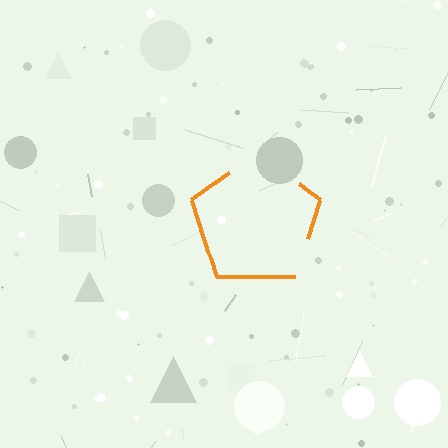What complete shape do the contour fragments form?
The contour fragments form a pentagon.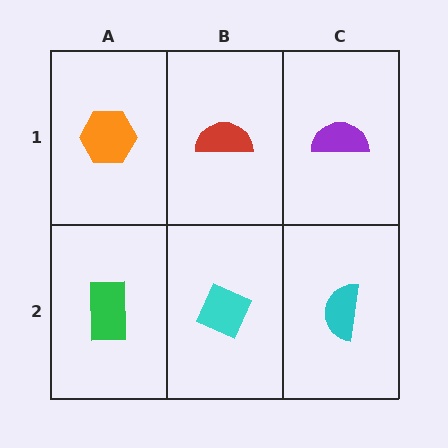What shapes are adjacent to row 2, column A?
An orange hexagon (row 1, column A), a cyan diamond (row 2, column B).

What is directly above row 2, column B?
A red semicircle.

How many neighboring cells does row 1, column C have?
2.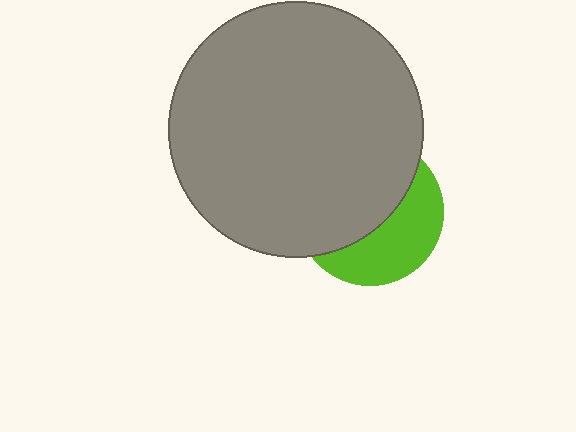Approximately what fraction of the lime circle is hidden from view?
Roughly 59% of the lime circle is hidden behind the gray circle.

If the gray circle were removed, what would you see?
You would see the complete lime circle.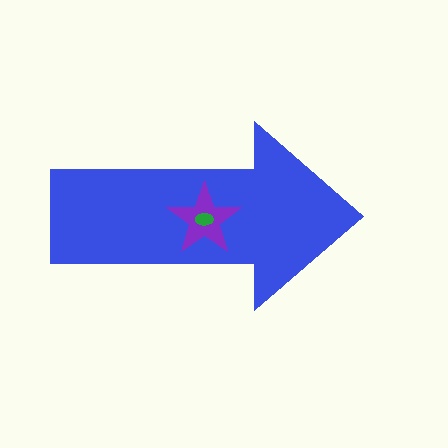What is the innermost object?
The green ellipse.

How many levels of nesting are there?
3.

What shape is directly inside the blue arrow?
The purple star.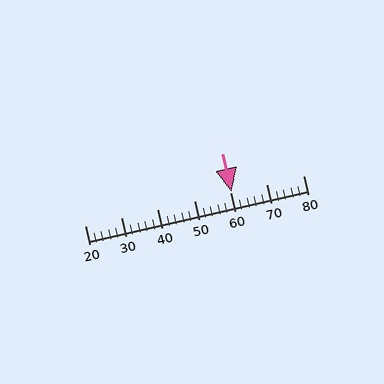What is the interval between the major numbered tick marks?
The major tick marks are spaced 10 units apart.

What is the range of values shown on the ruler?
The ruler shows values from 20 to 80.